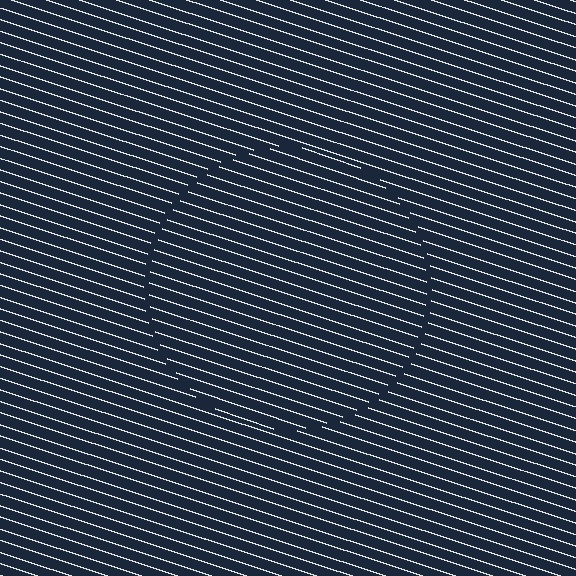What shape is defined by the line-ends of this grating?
An illusory circle. The interior of the shape contains the same grating, shifted by half a period — the contour is defined by the phase discontinuity where line-ends from the inner and outer gratings abut.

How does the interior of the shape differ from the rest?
The interior of the shape contains the same grating, shifted by half a period — the contour is defined by the phase discontinuity where line-ends from the inner and outer gratings abut.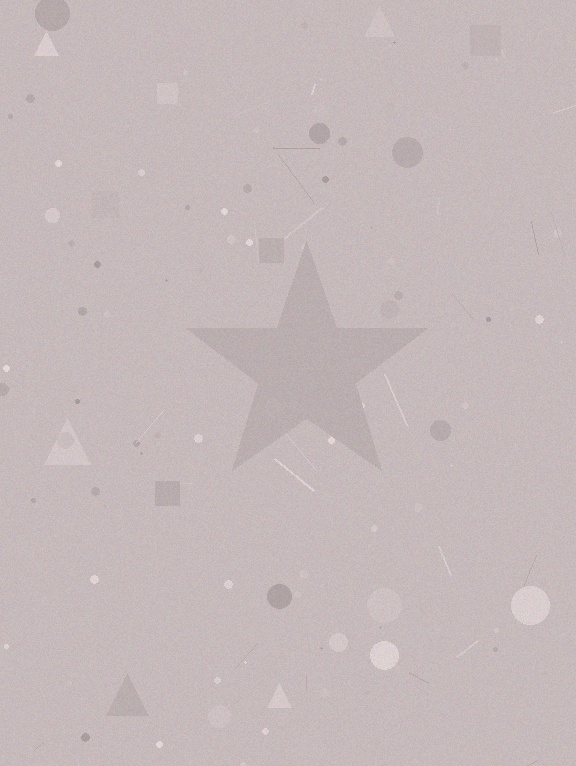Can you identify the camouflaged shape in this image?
The camouflaged shape is a star.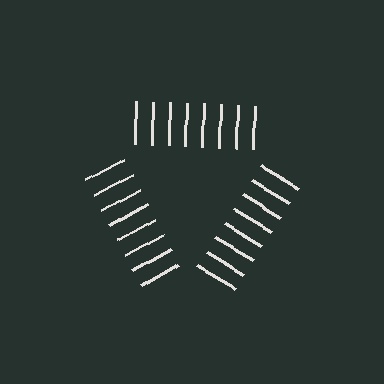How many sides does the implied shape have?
3 sides — the line-ends trace a triangle.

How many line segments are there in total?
24 — 8 along each of the 3 edges.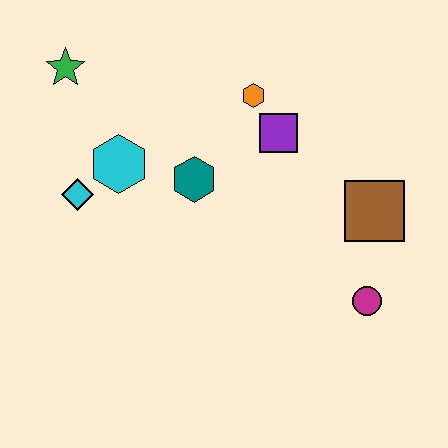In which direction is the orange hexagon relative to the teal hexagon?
The orange hexagon is above the teal hexagon.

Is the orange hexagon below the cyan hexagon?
No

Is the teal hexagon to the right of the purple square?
No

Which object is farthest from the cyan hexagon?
The magenta circle is farthest from the cyan hexagon.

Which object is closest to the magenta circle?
The brown square is closest to the magenta circle.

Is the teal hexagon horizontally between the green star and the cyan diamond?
No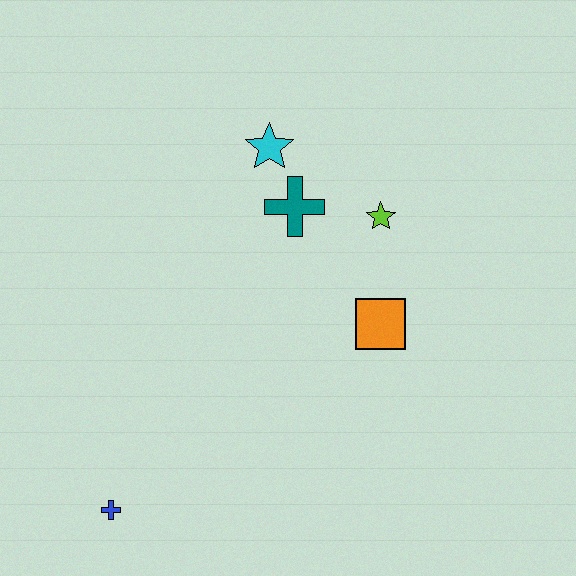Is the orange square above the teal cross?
No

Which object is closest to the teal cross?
The cyan star is closest to the teal cross.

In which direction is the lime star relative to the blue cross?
The lime star is above the blue cross.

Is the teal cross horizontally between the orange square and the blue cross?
Yes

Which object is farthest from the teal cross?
The blue cross is farthest from the teal cross.